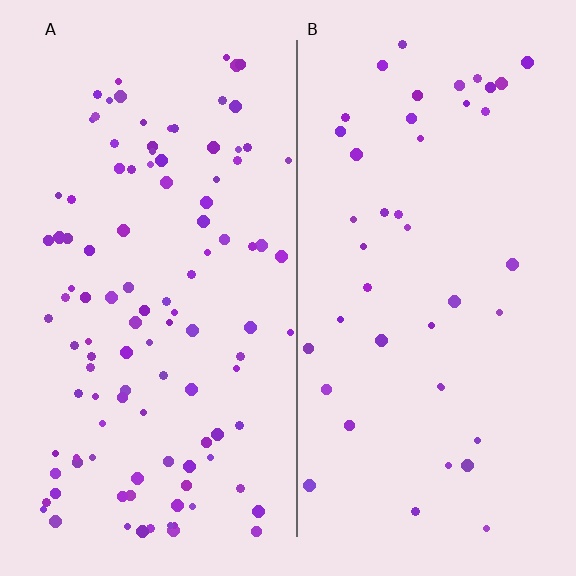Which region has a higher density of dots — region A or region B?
A (the left).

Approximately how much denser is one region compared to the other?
Approximately 2.5× — region A over region B.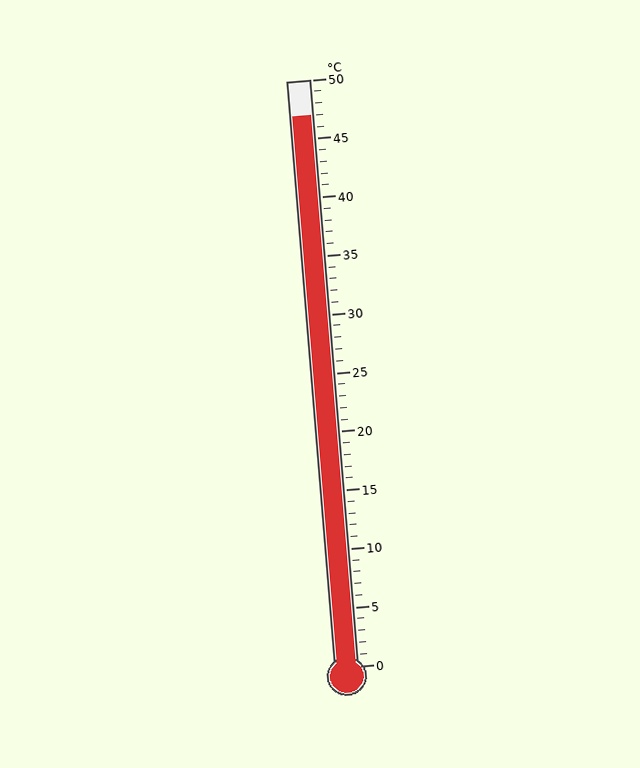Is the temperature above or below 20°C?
The temperature is above 20°C.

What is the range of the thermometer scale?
The thermometer scale ranges from 0°C to 50°C.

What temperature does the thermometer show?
The thermometer shows approximately 47°C.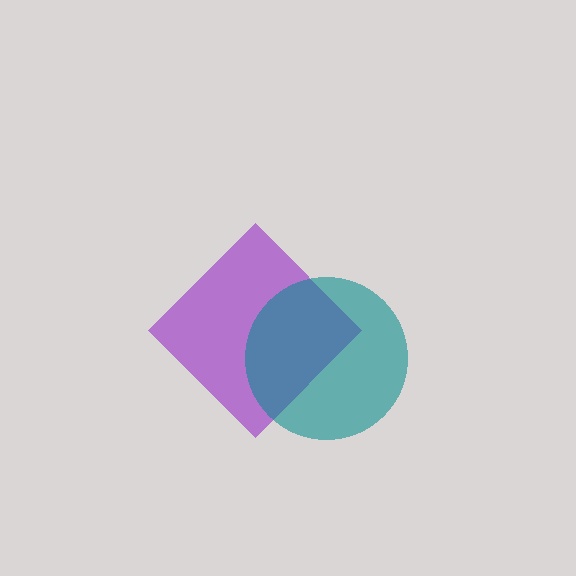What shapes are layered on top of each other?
The layered shapes are: a purple diamond, a teal circle.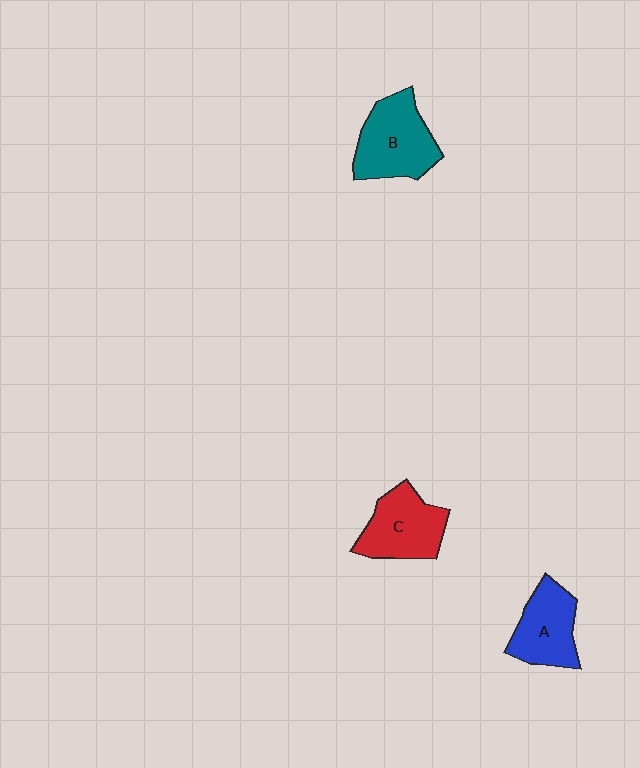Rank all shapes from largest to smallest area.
From largest to smallest: B (teal), C (red), A (blue).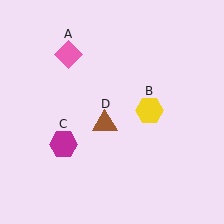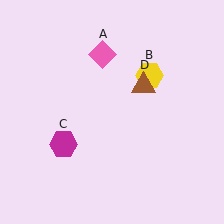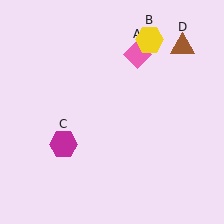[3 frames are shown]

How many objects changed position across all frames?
3 objects changed position: pink diamond (object A), yellow hexagon (object B), brown triangle (object D).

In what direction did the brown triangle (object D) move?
The brown triangle (object D) moved up and to the right.